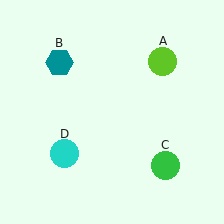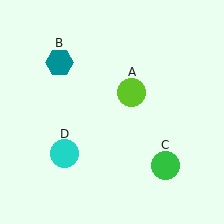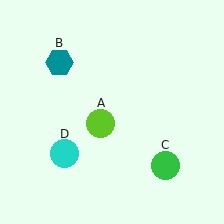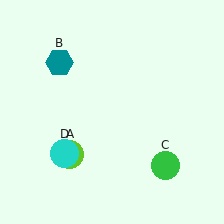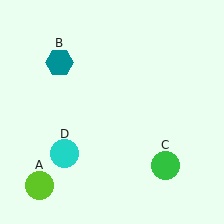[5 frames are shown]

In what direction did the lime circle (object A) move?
The lime circle (object A) moved down and to the left.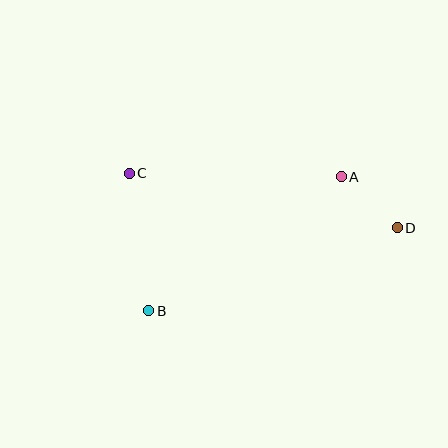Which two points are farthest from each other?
Points C and D are farthest from each other.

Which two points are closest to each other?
Points A and D are closest to each other.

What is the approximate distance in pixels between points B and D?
The distance between B and D is approximately 262 pixels.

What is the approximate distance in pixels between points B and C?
The distance between B and C is approximately 139 pixels.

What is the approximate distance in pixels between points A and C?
The distance between A and C is approximately 212 pixels.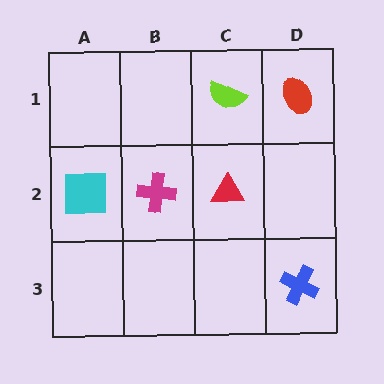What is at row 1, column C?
A lime semicircle.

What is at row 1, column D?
A red ellipse.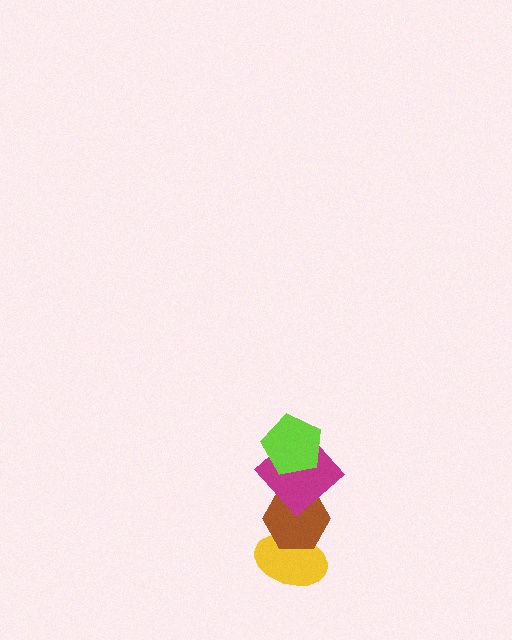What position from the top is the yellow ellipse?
The yellow ellipse is 4th from the top.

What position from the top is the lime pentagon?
The lime pentagon is 1st from the top.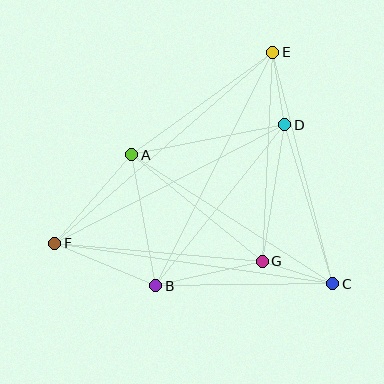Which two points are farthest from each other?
Points E and F are farthest from each other.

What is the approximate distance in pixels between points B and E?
The distance between B and E is approximately 261 pixels.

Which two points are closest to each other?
Points D and E are closest to each other.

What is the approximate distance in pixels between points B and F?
The distance between B and F is approximately 110 pixels.